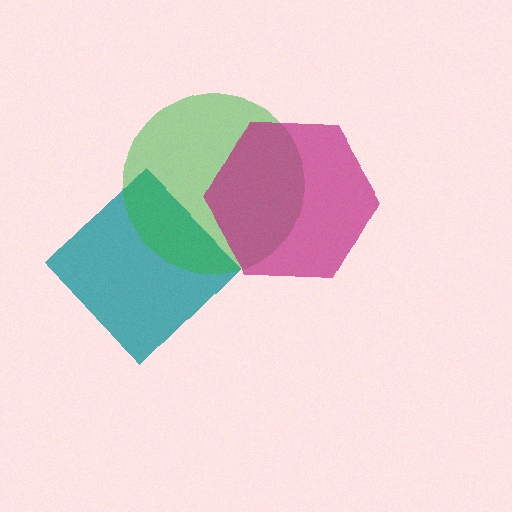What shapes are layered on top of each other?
The layered shapes are: a teal diamond, a green circle, a magenta hexagon.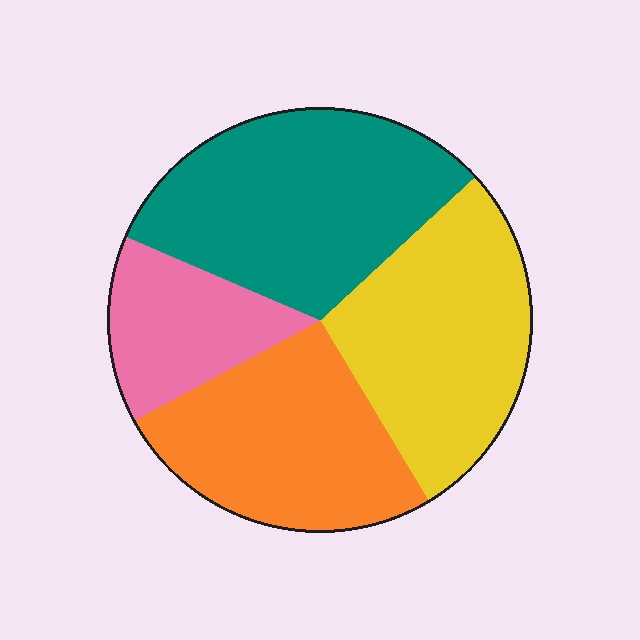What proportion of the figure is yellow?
Yellow covers 28% of the figure.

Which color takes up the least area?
Pink, at roughly 15%.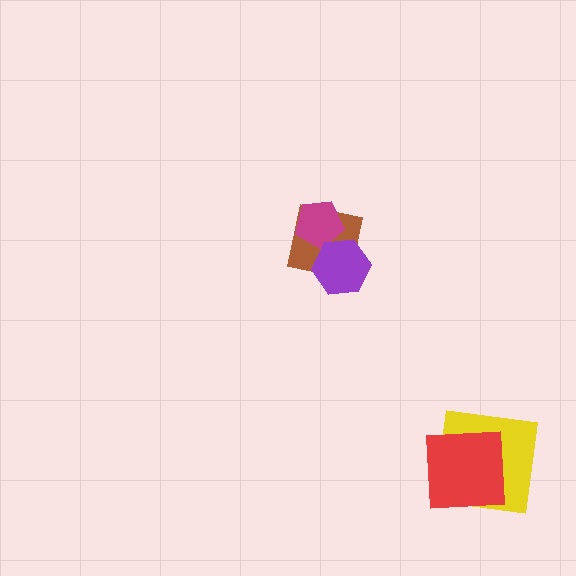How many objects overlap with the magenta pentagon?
2 objects overlap with the magenta pentagon.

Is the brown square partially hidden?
Yes, it is partially covered by another shape.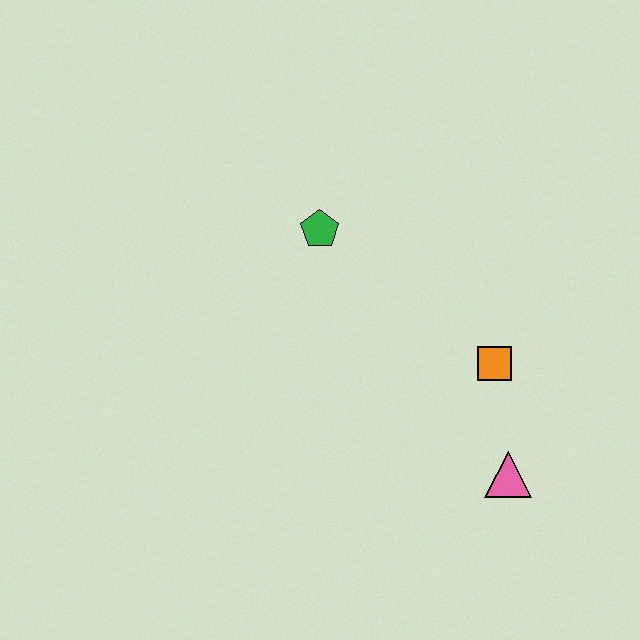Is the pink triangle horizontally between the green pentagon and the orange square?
No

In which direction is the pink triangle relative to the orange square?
The pink triangle is below the orange square.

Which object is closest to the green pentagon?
The orange square is closest to the green pentagon.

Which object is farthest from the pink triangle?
The green pentagon is farthest from the pink triangle.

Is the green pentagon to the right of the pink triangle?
No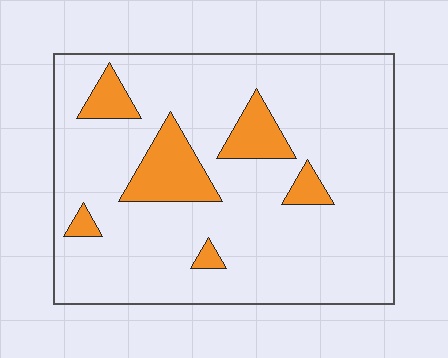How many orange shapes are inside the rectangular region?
6.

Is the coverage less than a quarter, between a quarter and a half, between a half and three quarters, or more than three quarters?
Less than a quarter.